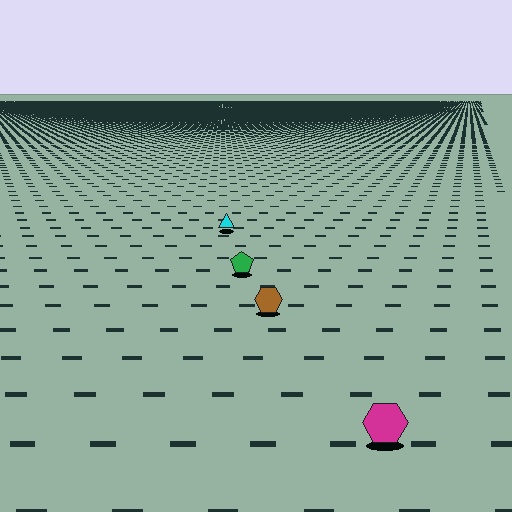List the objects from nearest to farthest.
From nearest to farthest: the magenta hexagon, the brown hexagon, the green pentagon, the cyan triangle.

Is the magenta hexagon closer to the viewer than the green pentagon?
Yes. The magenta hexagon is closer — you can tell from the texture gradient: the ground texture is coarser near it.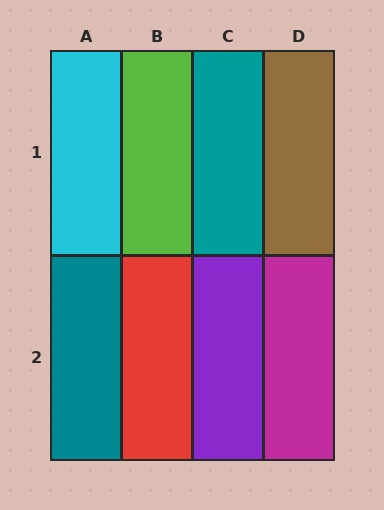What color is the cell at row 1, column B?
Lime.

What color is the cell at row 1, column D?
Brown.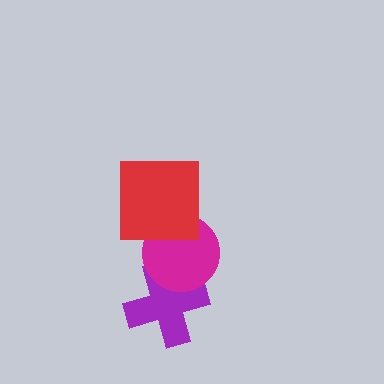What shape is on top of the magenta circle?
The red square is on top of the magenta circle.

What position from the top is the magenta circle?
The magenta circle is 2nd from the top.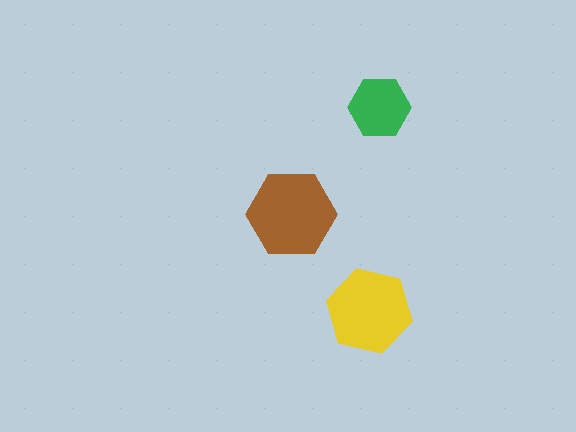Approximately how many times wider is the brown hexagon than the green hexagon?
About 1.5 times wider.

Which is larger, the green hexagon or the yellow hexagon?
The yellow one.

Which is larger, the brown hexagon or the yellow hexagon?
The brown one.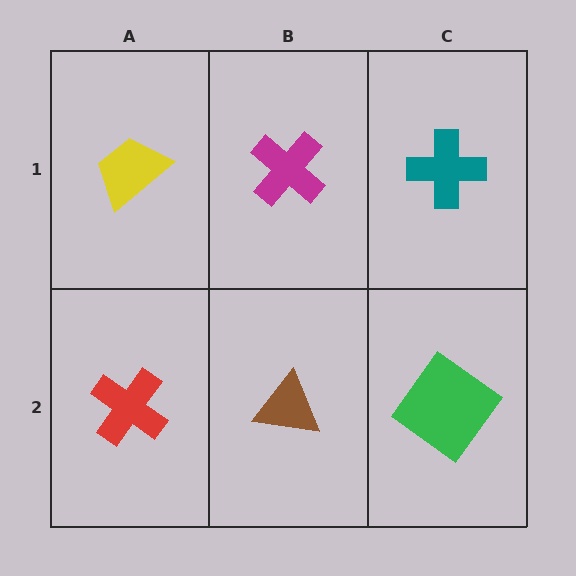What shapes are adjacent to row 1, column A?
A red cross (row 2, column A), a magenta cross (row 1, column B).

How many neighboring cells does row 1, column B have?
3.